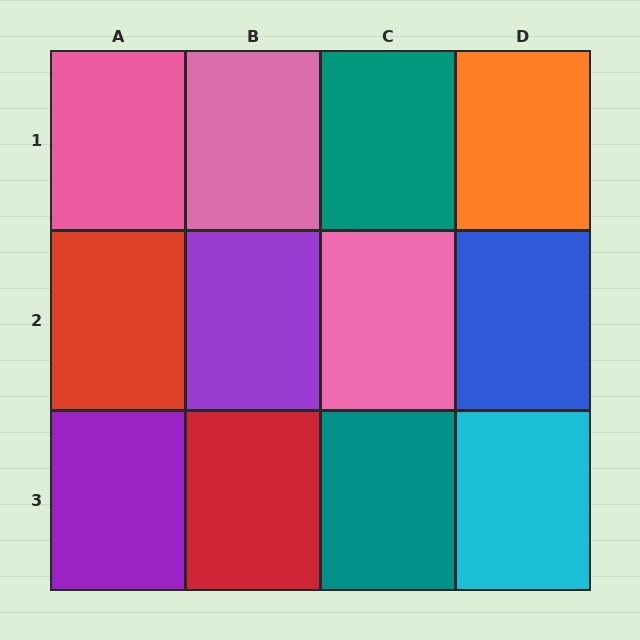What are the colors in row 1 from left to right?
Pink, pink, teal, orange.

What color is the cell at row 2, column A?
Red.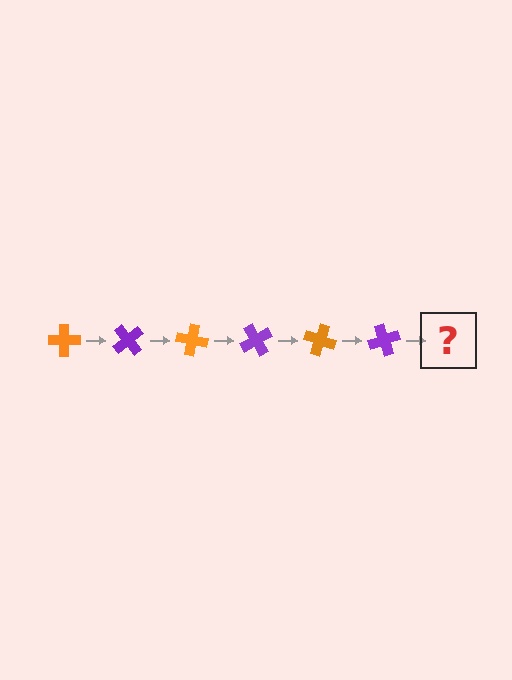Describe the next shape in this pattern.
It should be an orange cross, rotated 300 degrees from the start.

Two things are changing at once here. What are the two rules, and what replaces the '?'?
The two rules are that it rotates 50 degrees each step and the color cycles through orange and purple. The '?' should be an orange cross, rotated 300 degrees from the start.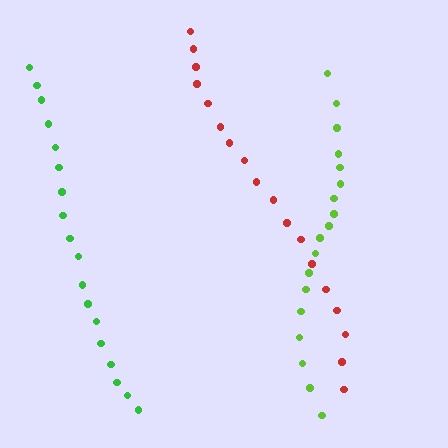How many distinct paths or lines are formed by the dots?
There are 3 distinct paths.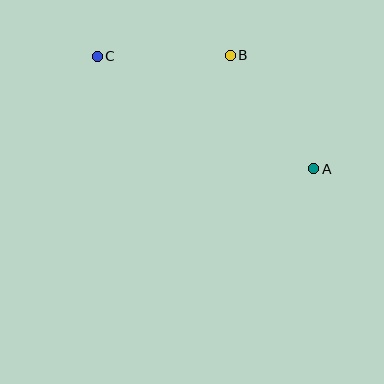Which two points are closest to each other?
Points B and C are closest to each other.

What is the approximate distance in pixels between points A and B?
The distance between A and B is approximately 141 pixels.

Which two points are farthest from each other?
Points A and C are farthest from each other.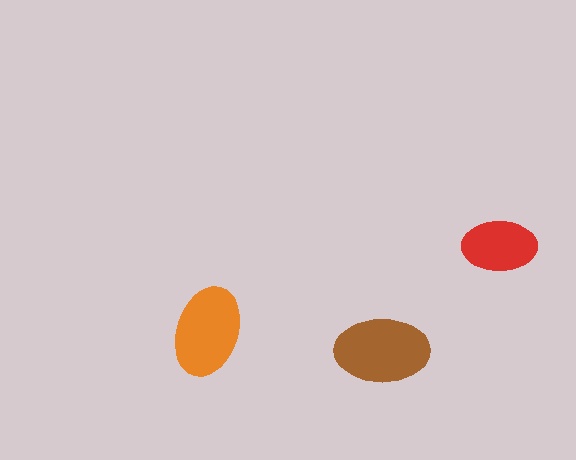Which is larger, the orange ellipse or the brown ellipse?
The brown one.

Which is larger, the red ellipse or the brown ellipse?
The brown one.